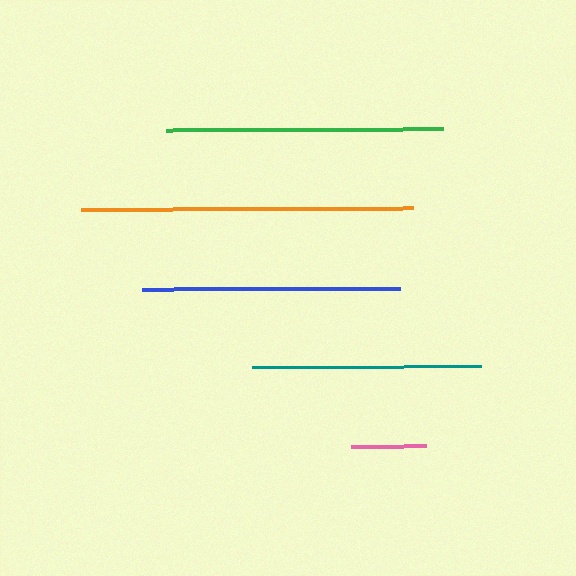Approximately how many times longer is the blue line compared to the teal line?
The blue line is approximately 1.1 times the length of the teal line.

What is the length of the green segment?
The green segment is approximately 277 pixels long.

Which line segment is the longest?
The orange line is the longest at approximately 332 pixels.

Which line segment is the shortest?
The pink line is the shortest at approximately 76 pixels.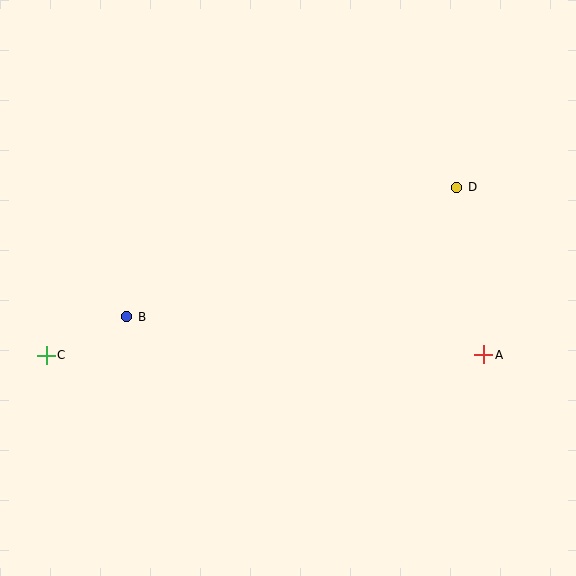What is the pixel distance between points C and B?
The distance between C and B is 90 pixels.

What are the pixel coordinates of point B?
Point B is at (127, 317).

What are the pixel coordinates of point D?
Point D is at (457, 187).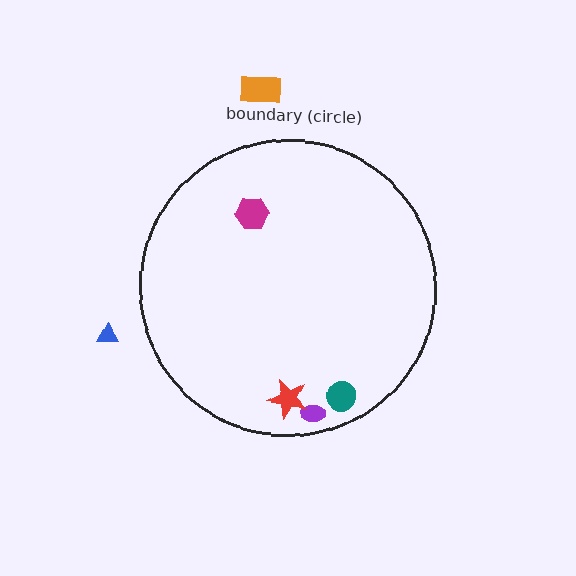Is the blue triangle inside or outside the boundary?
Outside.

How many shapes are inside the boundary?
4 inside, 2 outside.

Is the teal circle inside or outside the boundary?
Inside.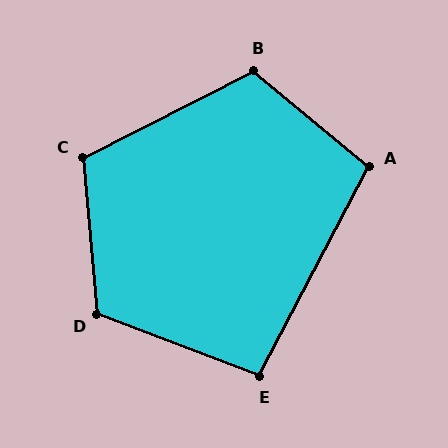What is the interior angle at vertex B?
Approximately 113 degrees (obtuse).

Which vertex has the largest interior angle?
D, at approximately 116 degrees.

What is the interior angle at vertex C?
Approximately 112 degrees (obtuse).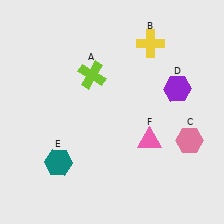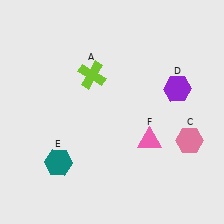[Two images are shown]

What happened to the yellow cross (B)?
The yellow cross (B) was removed in Image 2. It was in the top-right area of Image 1.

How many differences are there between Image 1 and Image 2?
There is 1 difference between the two images.